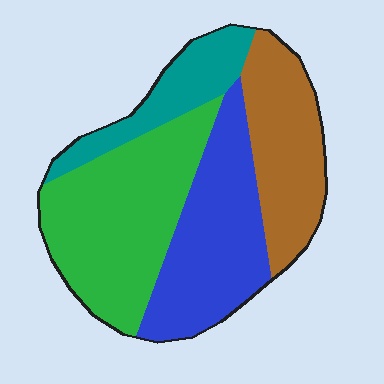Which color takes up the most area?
Green, at roughly 35%.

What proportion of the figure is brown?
Brown covers about 25% of the figure.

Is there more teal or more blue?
Blue.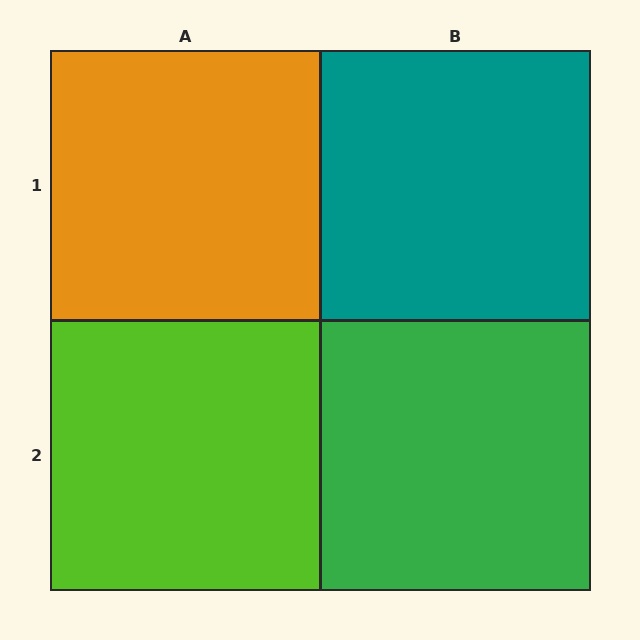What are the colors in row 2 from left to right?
Lime, green.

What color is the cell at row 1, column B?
Teal.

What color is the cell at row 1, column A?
Orange.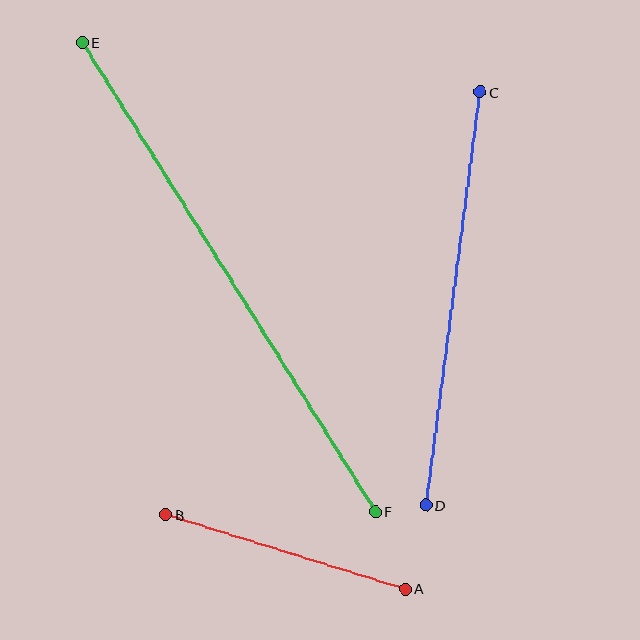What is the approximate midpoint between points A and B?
The midpoint is at approximately (286, 552) pixels.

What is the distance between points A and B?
The distance is approximately 251 pixels.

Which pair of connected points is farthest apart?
Points E and F are farthest apart.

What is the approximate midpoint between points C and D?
The midpoint is at approximately (453, 299) pixels.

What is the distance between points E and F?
The distance is approximately 553 pixels.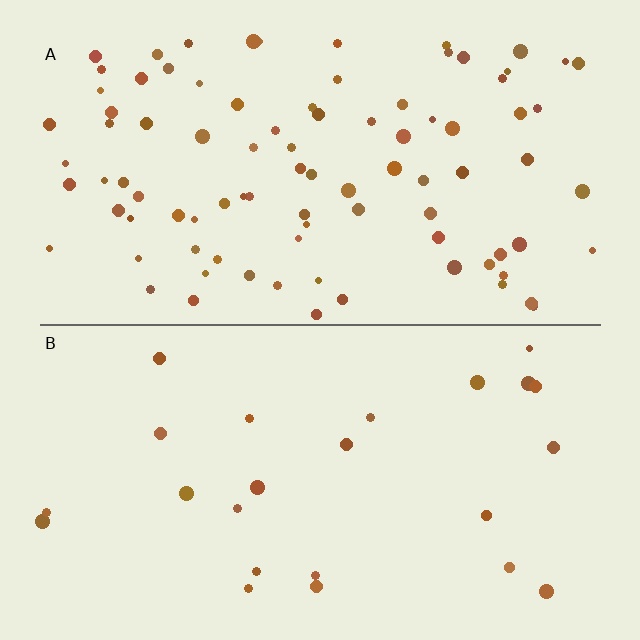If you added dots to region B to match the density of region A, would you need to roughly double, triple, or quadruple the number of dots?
Approximately quadruple.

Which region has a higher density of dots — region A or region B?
A (the top).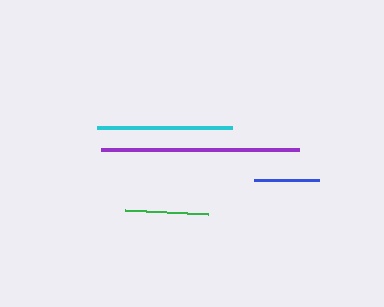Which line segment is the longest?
The purple line is the longest at approximately 198 pixels.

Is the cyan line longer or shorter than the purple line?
The purple line is longer than the cyan line.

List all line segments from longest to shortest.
From longest to shortest: purple, cyan, green, blue.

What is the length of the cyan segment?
The cyan segment is approximately 134 pixels long.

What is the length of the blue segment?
The blue segment is approximately 65 pixels long.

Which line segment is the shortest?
The blue line is the shortest at approximately 65 pixels.